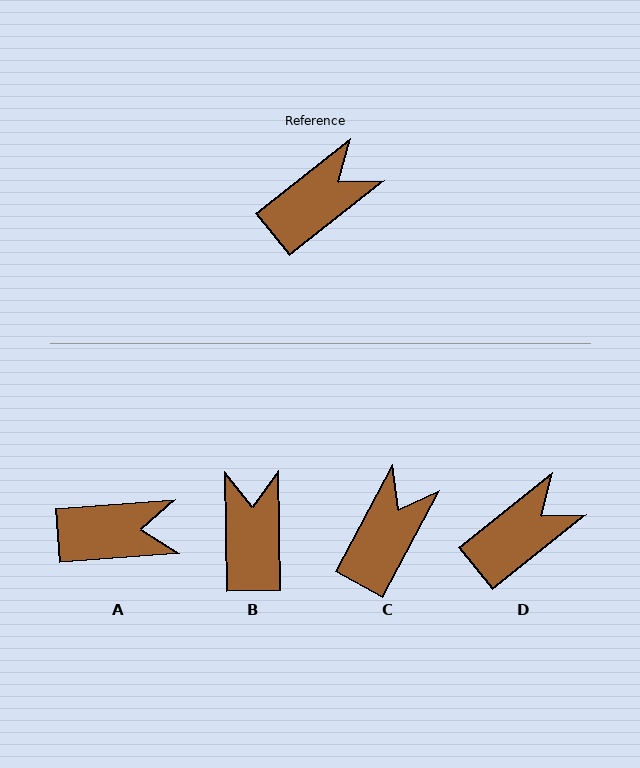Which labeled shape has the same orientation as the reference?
D.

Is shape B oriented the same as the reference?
No, it is off by about 53 degrees.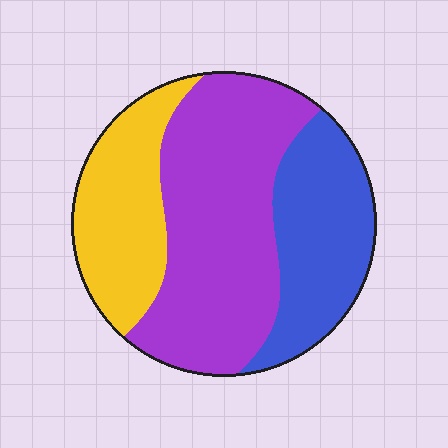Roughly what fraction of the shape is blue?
Blue takes up about one quarter (1/4) of the shape.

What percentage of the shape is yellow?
Yellow covers around 25% of the shape.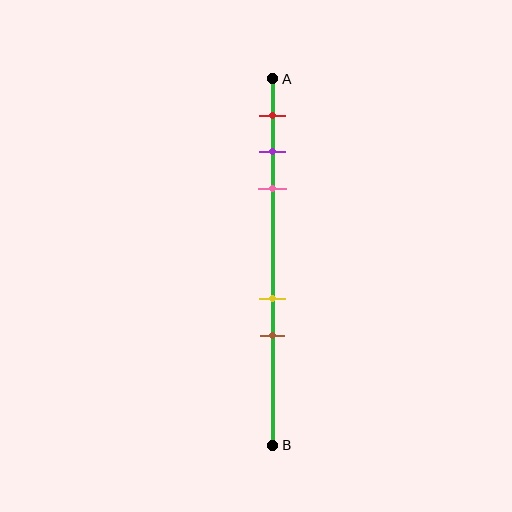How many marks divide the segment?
There are 5 marks dividing the segment.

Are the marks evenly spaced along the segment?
No, the marks are not evenly spaced.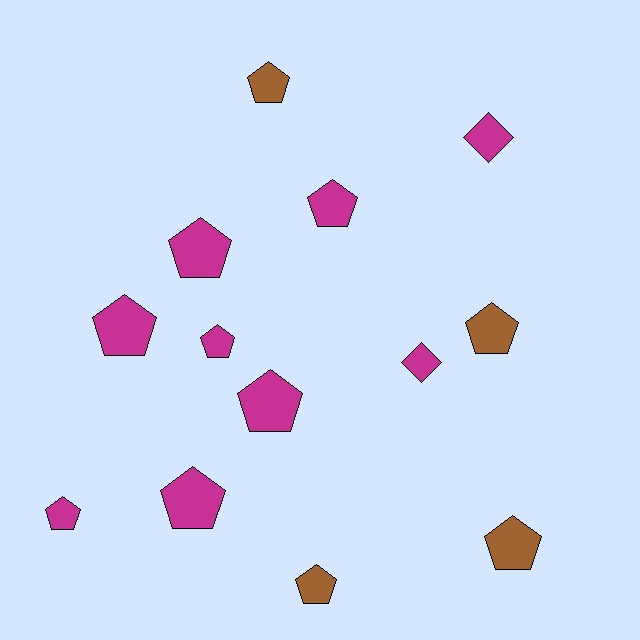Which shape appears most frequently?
Pentagon, with 11 objects.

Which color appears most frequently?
Magenta, with 9 objects.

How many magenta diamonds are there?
There are 2 magenta diamonds.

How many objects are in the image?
There are 13 objects.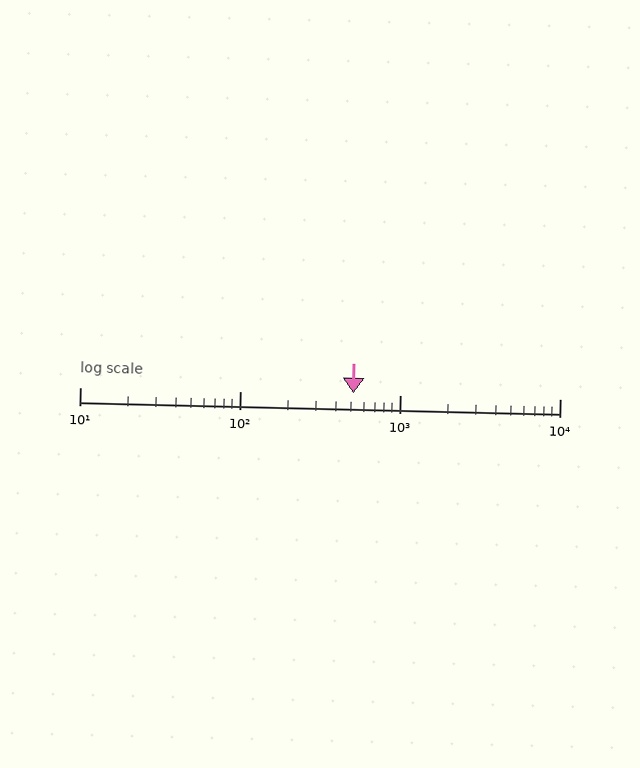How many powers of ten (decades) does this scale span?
The scale spans 3 decades, from 10 to 10000.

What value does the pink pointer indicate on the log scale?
The pointer indicates approximately 510.